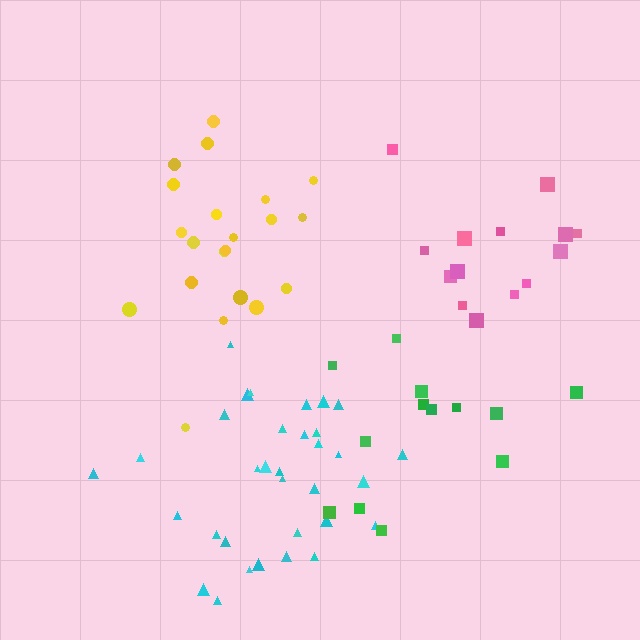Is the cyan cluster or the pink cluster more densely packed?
Cyan.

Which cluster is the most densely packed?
Cyan.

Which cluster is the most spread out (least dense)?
Green.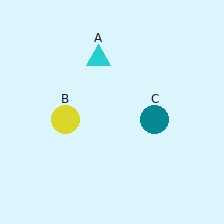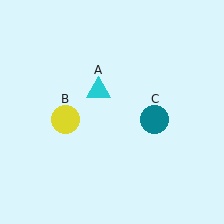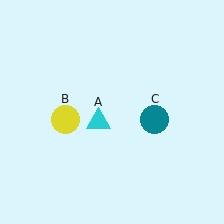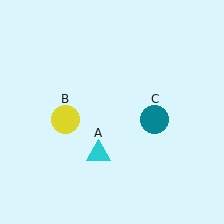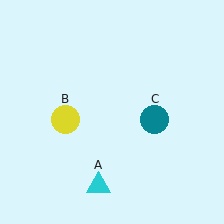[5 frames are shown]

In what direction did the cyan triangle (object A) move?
The cyan triangle (object A) moved down.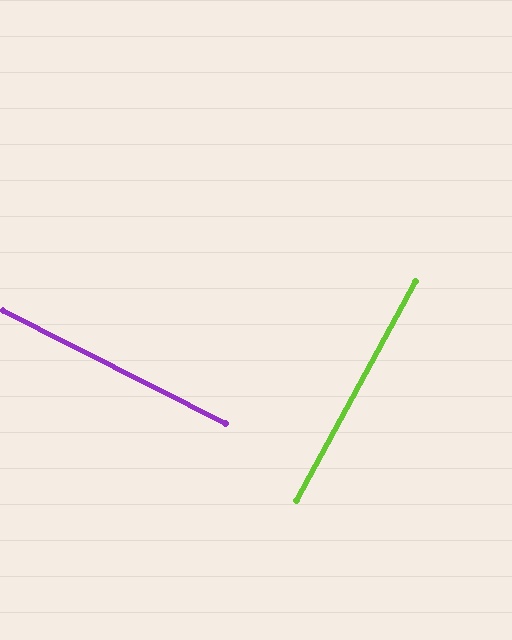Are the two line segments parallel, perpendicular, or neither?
Perpendicular — they meet at approximately 88°.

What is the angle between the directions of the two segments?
Approximately 88 degrees.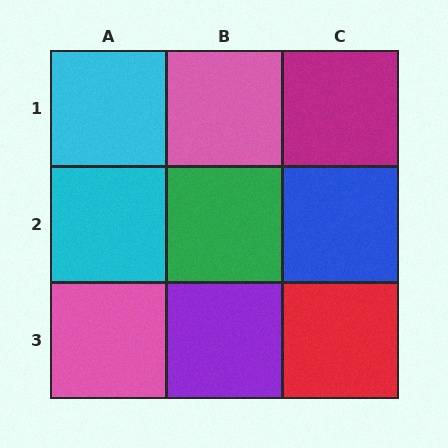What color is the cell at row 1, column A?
Cyan.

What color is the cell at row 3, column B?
Purple.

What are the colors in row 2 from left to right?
Cyan, green, blue.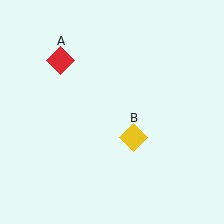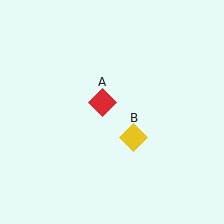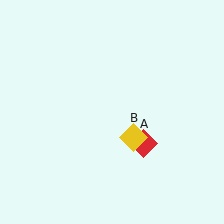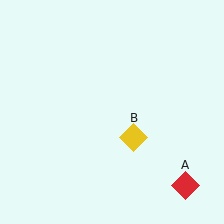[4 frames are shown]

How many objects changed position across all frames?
1 object changed position: red diamond (object A).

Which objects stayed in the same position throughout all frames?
Yellow diamond (object B) remained stationary.